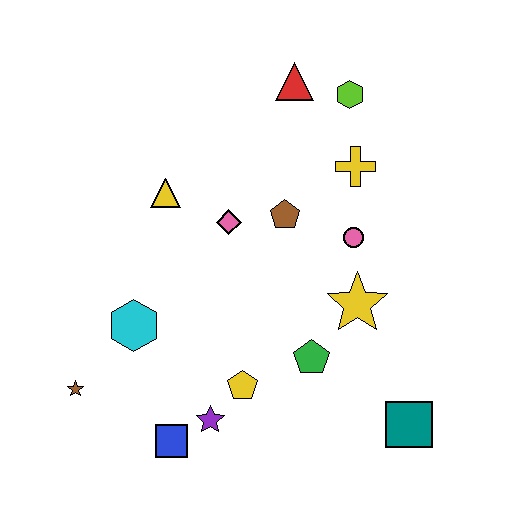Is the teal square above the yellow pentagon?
No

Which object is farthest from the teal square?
The red triangle is farthest from the teal square.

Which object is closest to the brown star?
The cyan hexagon is closest to the brown star.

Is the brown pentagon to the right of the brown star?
Yes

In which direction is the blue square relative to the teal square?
The blue square is to the left of the teal square.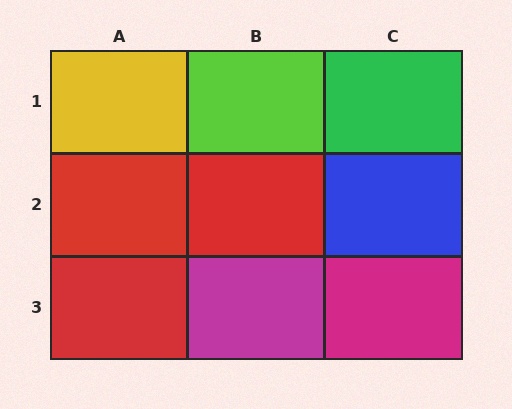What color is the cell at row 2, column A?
Red.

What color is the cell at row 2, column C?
Blue.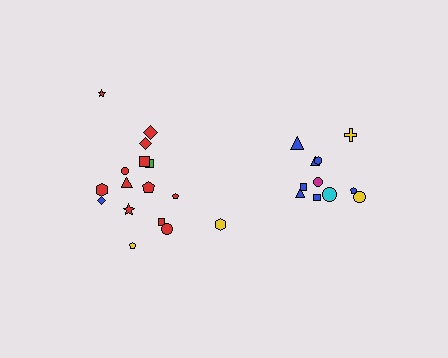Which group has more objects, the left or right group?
The left group.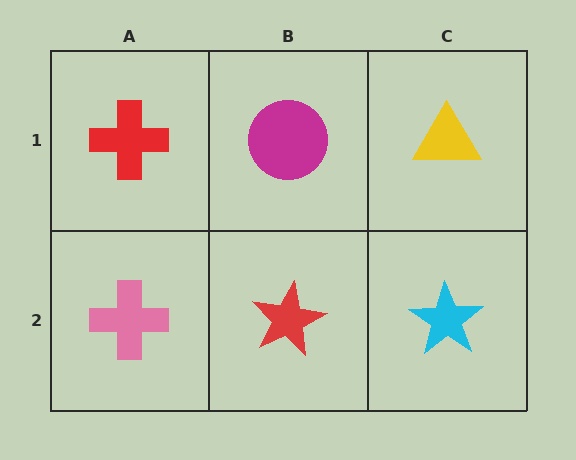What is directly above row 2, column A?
A red cross.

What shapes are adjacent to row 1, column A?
A pink cross (row 2, column A), a magenta circle (row 1, column B).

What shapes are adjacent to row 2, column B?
A magenta circle (row 1, column B), a pink cross (row 2, column A), a cyan star (row 2, column C).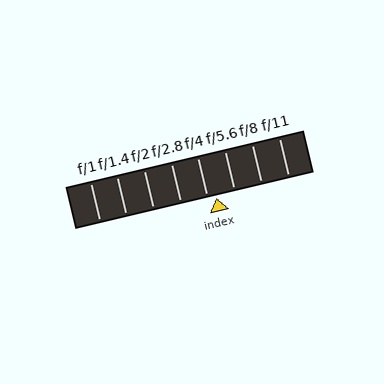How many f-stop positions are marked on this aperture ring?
There are 8 f-stop positions marked.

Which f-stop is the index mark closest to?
The index mark is closest to f/4.